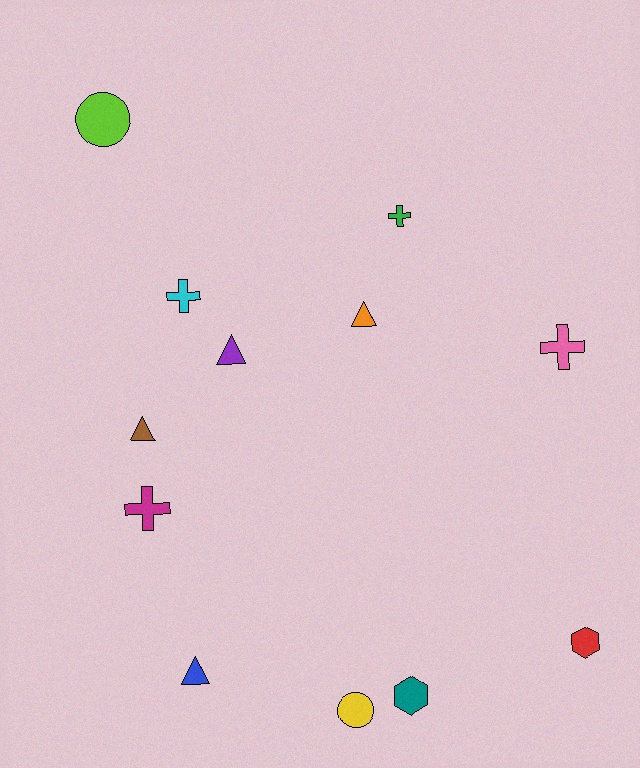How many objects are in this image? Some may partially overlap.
There are 12 objects.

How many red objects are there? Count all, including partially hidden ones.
There is 1 red object.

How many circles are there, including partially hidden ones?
There are 2 circles.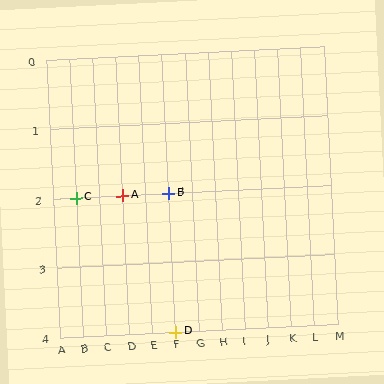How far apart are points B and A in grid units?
Points B and A are 2 columns apart.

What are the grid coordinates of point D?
Point D is at grid coordinates (F, 4).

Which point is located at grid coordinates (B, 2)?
Point C is at (B, 2).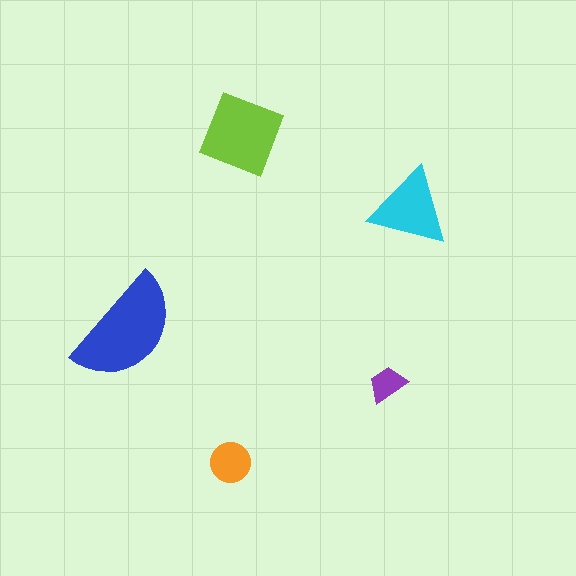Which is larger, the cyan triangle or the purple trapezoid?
The cyan triangle.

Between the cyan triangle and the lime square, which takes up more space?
The lime square.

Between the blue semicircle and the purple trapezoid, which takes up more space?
The blue semicircle.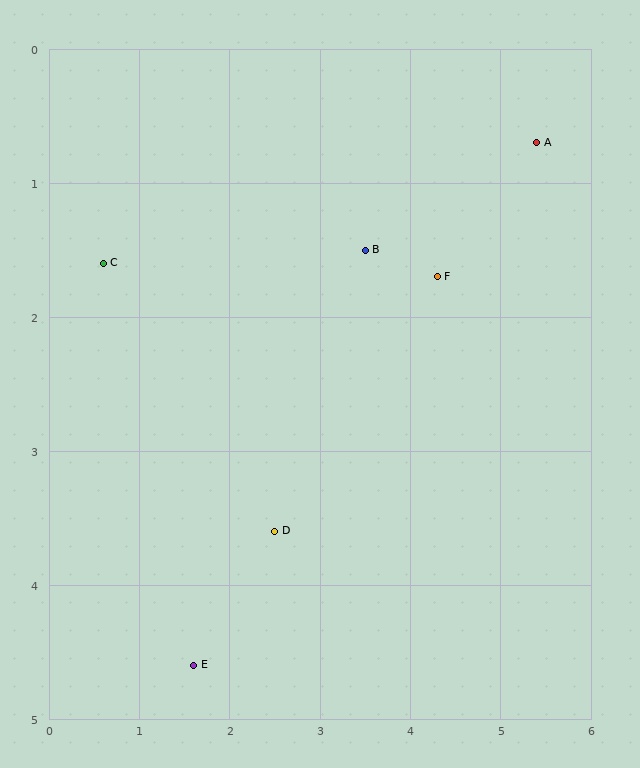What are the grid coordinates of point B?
Point B is at approximately (3.5, 1.5).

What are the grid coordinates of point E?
Point E is at approximately (1.6, 4.6).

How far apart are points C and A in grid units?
Points C and A are about 4.9 grid units apart.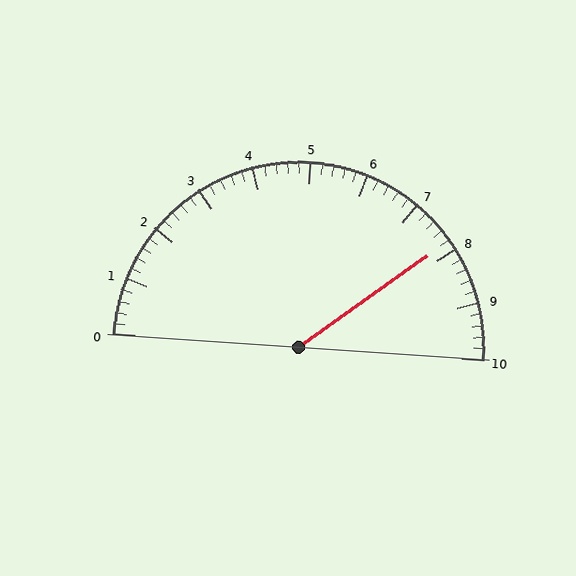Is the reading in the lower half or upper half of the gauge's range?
The reading is in the upper half of the range (0 to 10).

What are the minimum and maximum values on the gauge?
The gauge ranges from 0 to 10.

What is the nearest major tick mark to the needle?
The nearest major tick mark is 8.